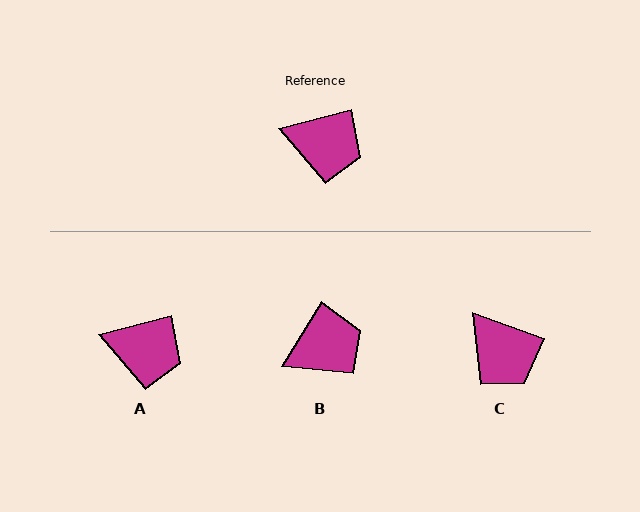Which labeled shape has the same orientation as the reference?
A.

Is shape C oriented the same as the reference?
No, it is off by about 35 degrees.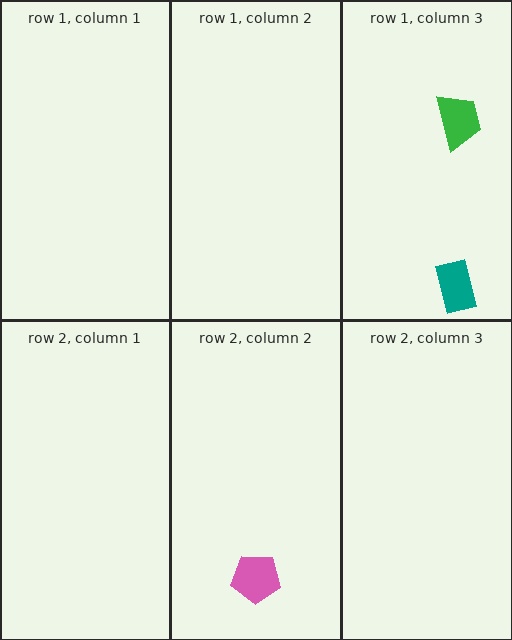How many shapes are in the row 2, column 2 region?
1.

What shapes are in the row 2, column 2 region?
The pink pentagon.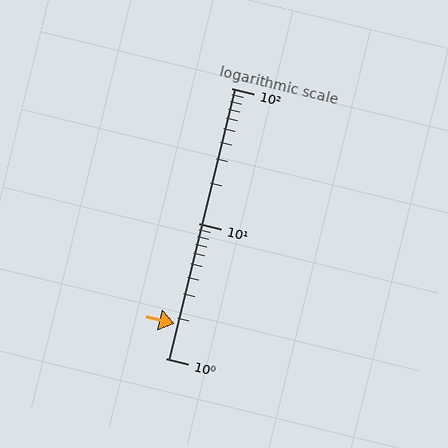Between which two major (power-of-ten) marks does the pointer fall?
The pointer is between 1 and 10.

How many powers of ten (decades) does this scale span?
The scale spans 2 decades, from 1 to 100.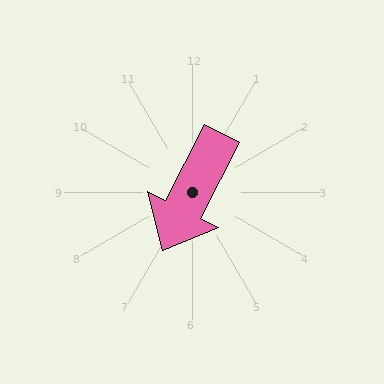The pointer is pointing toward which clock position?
Roughly 7 o'clock.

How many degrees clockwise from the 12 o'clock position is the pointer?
Approximately 207 degrees.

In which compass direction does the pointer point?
Southwest.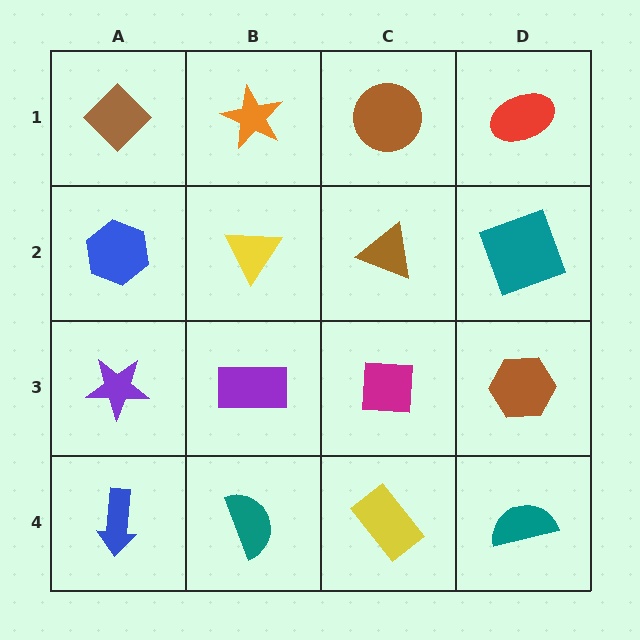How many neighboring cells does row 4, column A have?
2.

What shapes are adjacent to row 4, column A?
A purple star (row 3, column A), a teal semicircle (row 4, column B).